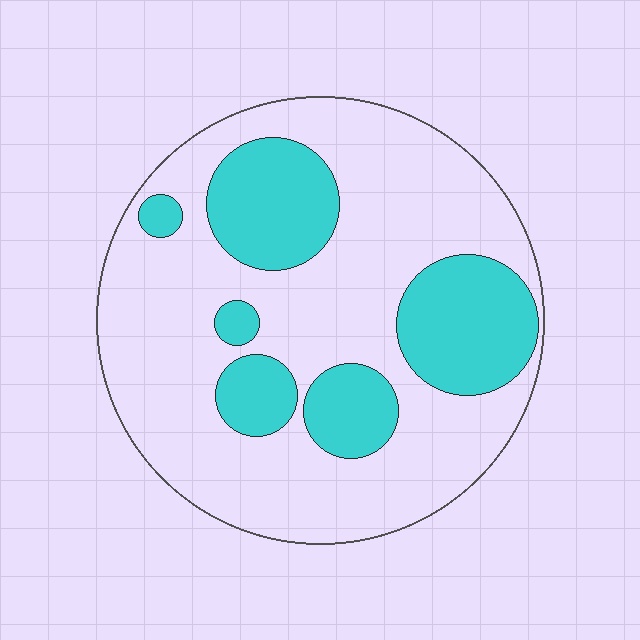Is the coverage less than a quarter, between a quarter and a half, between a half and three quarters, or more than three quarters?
Between a quarter and a half.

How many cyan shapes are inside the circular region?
6.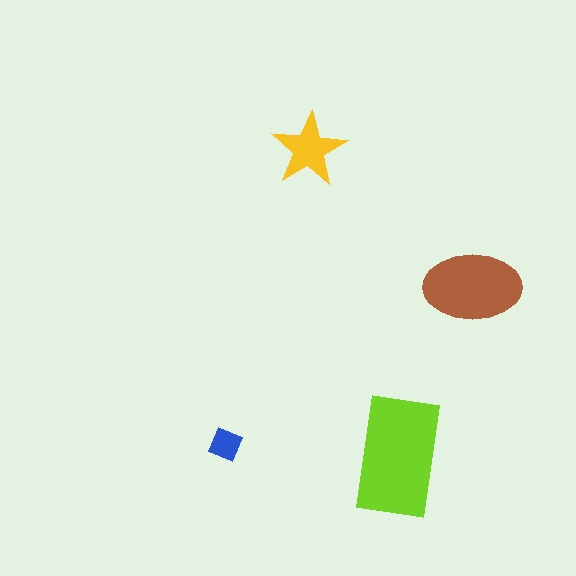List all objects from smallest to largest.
The blue square, the yellow star, the brown ellipse, the lime rectangle.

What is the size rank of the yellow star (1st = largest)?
3rd.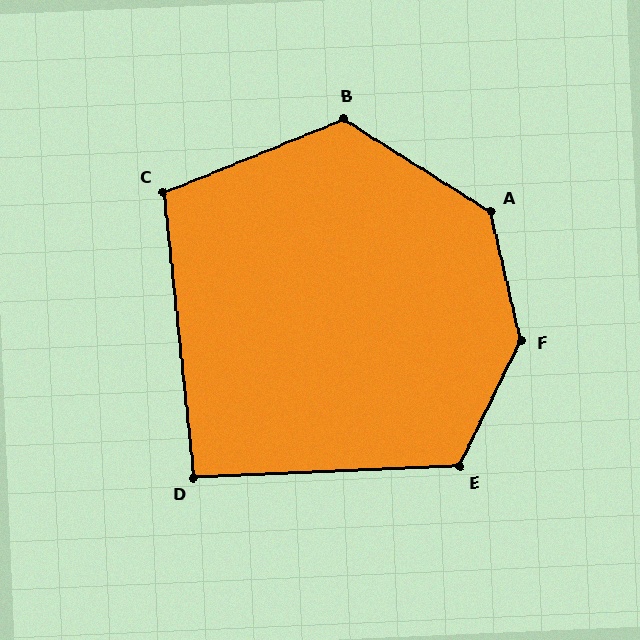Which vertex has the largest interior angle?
F, at approximately 140 degrees.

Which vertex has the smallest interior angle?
D, at approximately 94 degrees.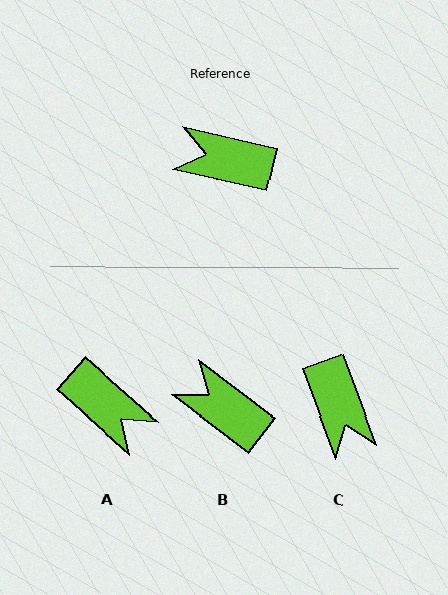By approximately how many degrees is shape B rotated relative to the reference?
Approximately 25 degrees clockwise.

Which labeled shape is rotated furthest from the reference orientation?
A, about 151 degrees away.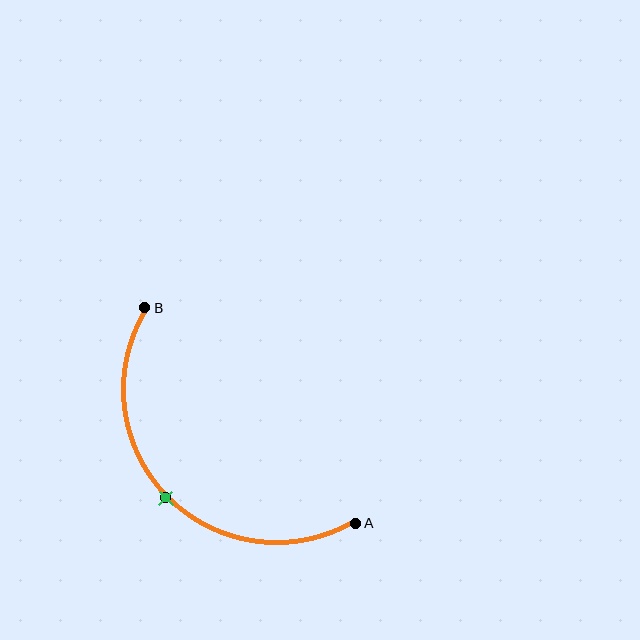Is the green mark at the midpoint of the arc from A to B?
Yes. The green mark lies on the arc at equal arc-length from both A and B — it is the arc midpoint.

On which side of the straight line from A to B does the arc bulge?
The arc bulges below and to the left of the straight line connecting A and B.